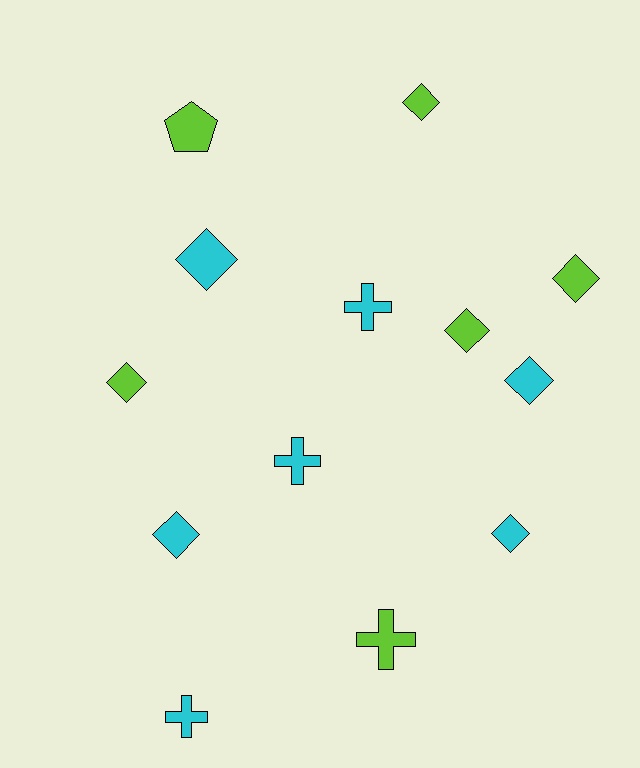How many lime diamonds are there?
There are 4 lime diamonds.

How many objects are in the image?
There are 13 objects.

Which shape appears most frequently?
Diamond, with 8 objects.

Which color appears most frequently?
Cyan, with 7 objects.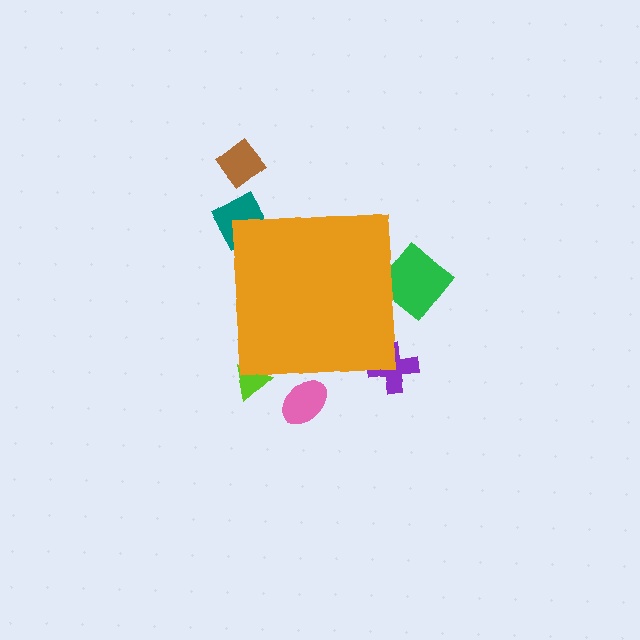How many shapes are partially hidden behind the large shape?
5 shapes are partially hidden.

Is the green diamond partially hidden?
Yes, the green diamond is partially hidden behind the orange square.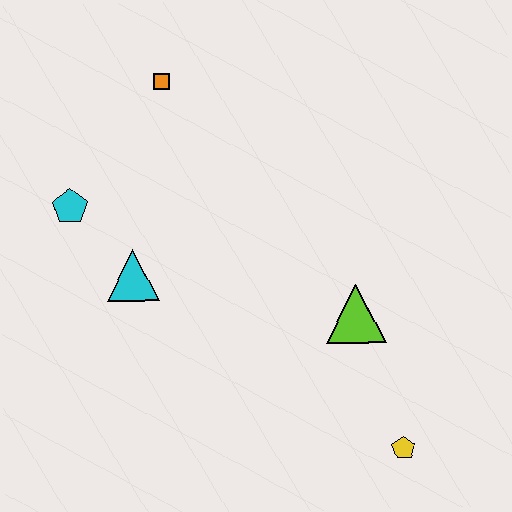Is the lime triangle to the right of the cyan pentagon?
Yes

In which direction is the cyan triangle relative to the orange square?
The cyan triangle is below the orange square.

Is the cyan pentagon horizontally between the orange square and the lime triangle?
No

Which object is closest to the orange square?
The cyan pentagon is closest to the orange square.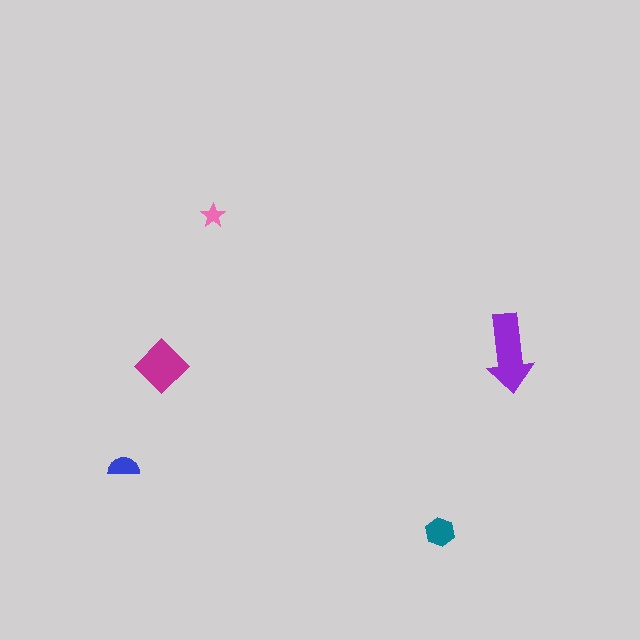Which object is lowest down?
The teal hexagon is bottommost.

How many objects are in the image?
There are 5 objects in the image.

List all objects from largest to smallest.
The purple arrow, the magenta diamond, the teal hexagon, the blue semicircle, the pink star.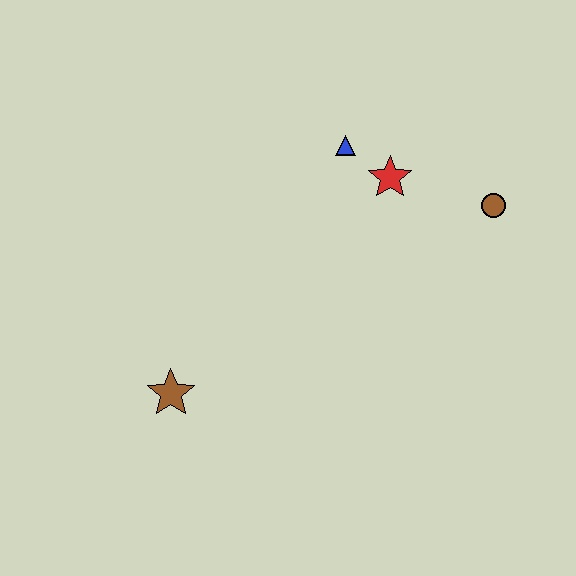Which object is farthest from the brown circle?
The brown star is farthest from the brown circle.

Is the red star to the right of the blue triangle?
Yes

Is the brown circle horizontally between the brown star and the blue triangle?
No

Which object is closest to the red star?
The blue triangle is closest to the red star.